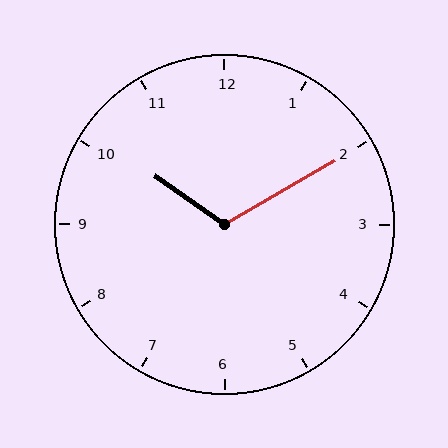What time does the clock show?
10:10.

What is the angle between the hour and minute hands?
Approximately 115 degrees.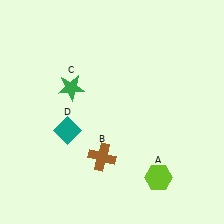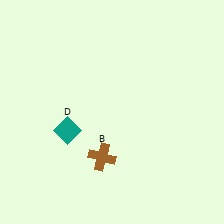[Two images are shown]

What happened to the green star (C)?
The green star (C) was removed in Image 2. It was in the top-left area of Image 1.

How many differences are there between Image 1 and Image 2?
There are 2 differences between the two images.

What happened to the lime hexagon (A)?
The lime hexagon (A) was removed in Image 2. It was in the bottom-right area of Image 1.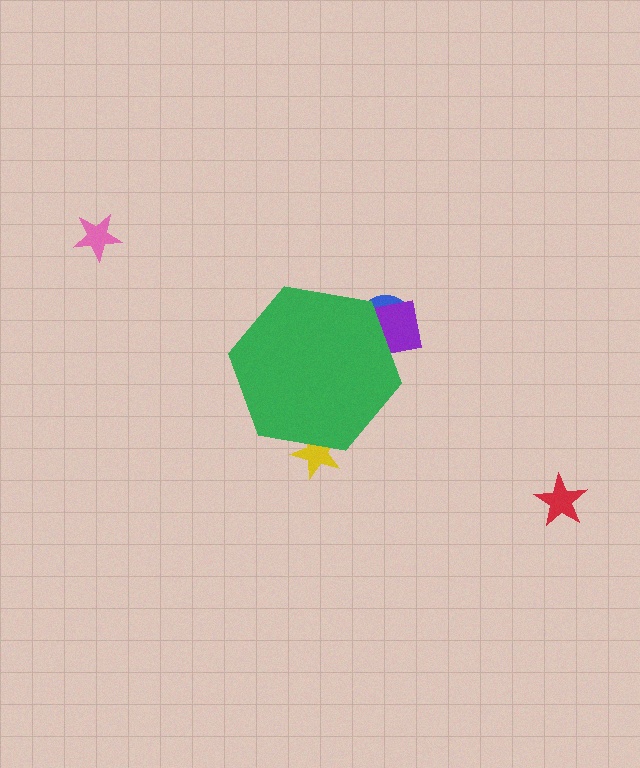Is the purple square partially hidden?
Yes, the purple square is partially hidden behind the green hexagon.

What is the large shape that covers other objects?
A green hexagon.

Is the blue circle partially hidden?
Yes, the blue circle is partially hidden behind the green hexagon.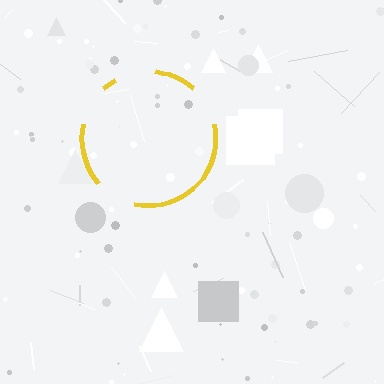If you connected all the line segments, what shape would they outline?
They would outline a circle.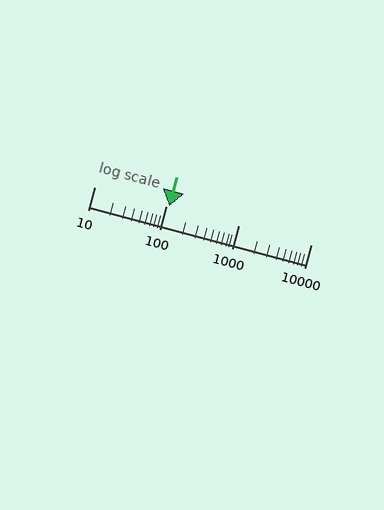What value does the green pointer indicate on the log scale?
The pointer indicates approximately 110.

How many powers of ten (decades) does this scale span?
The scale spans 3 decades, from 10 to 10000.